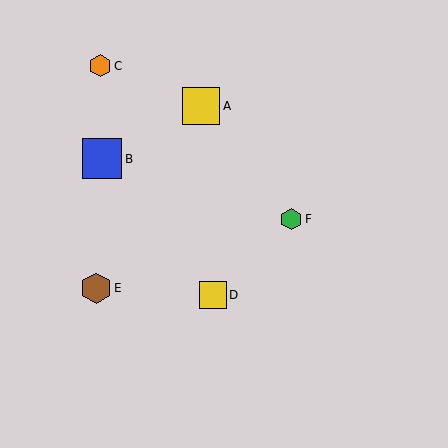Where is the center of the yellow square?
The center of the yellow square is at (201, 106).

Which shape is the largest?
The blue square (labeled B) is the largest.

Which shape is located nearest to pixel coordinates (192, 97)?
The yellow square (labeled A) at (201, 106) is nearest to that location.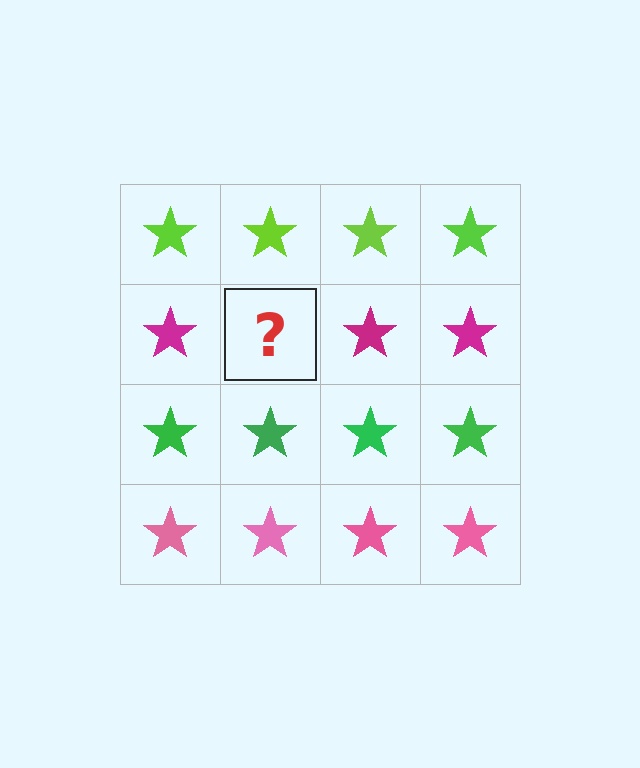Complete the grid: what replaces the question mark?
The question mark should be replaced with a magenta star.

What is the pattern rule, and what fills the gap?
The rule is that each row has a consistent color. The gap should be filled with a magenta star.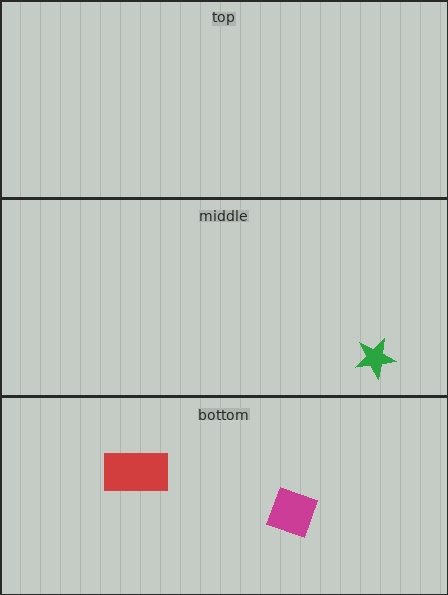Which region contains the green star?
The middle region.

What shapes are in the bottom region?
The magenta square, the red rectangle.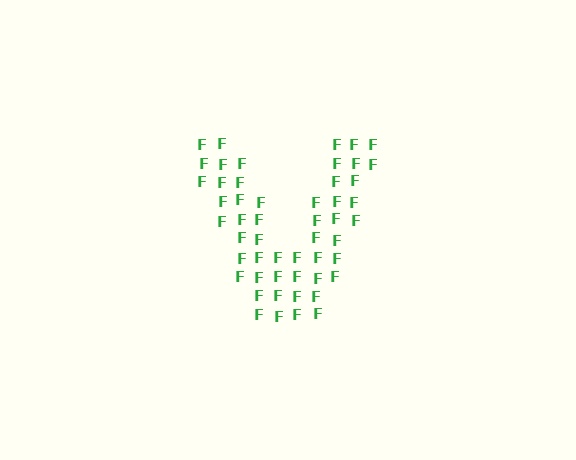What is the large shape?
The large shape is the letter V.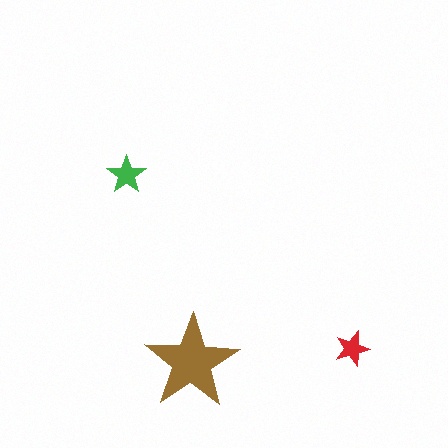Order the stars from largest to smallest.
the brown one, the green one, the red one.